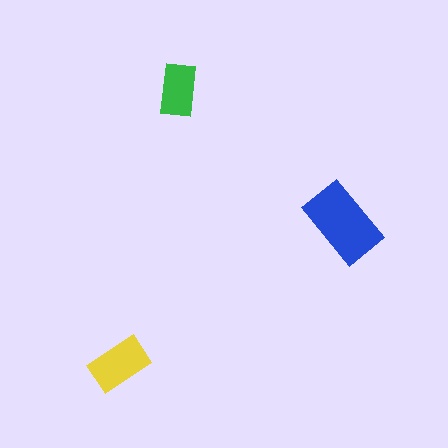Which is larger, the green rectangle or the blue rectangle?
The blue one.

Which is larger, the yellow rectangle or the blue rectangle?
The blue one.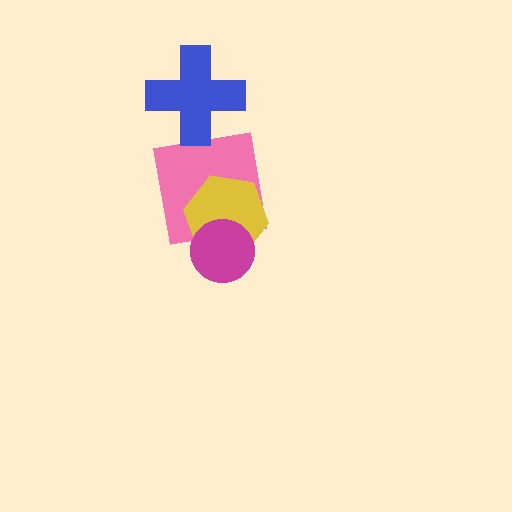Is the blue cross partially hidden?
No, no other shape covers it.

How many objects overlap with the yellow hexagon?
2 objects overlap with the yellow hexagon.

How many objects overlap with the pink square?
2 objects overlap with the pink square.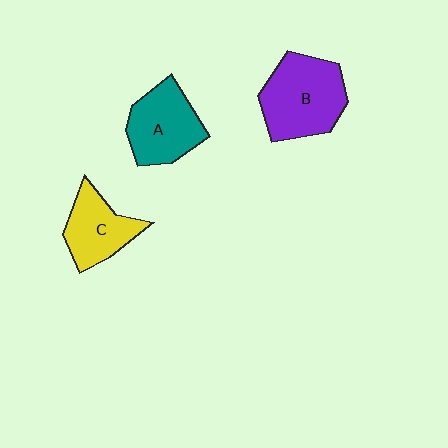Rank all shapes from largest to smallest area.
From largest to smallest: B (purple), A (teal), C (yellow).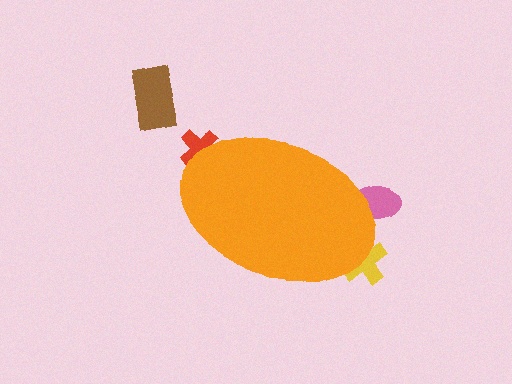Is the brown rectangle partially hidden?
No, the brown rectangle is fully visible.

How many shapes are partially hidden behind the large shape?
3 shapes are partially hidden.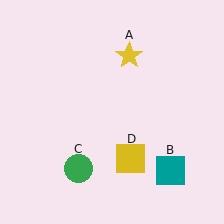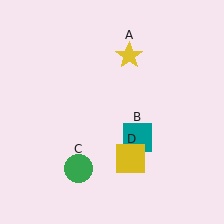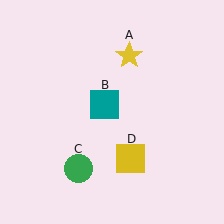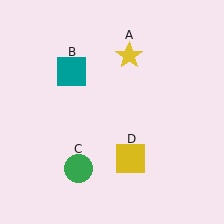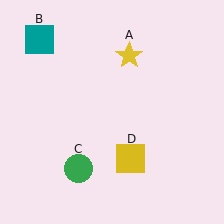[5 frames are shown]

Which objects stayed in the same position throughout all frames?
Yellow star (object A) and green circle (object C) and yellow square (object D) remained stationary.